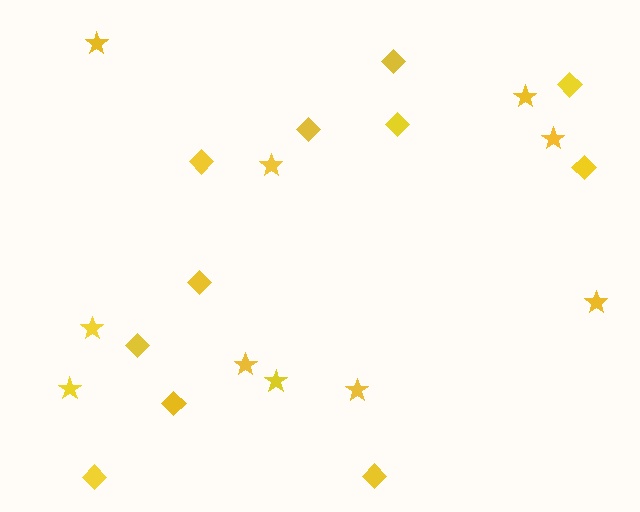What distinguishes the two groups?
There are 2 groups: one group of diamonds (11) and one group of stars (10).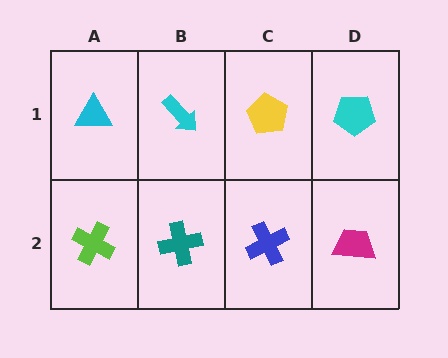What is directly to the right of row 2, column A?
A teal cross.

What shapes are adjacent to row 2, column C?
A yellow pentagon (row 1, column C), a teal cross (row 2, column B), a magenta trapezoid (row 2, column D).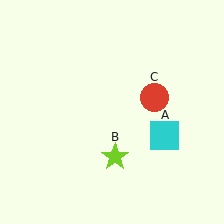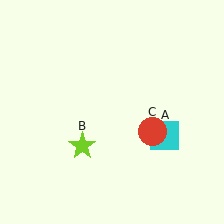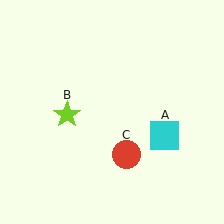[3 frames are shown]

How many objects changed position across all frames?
2 objects changed position: lime star (object B), red circle (object C).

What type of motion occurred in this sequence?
The lime star (object B), red circle (object C) rotated clockwise around the center of the scene.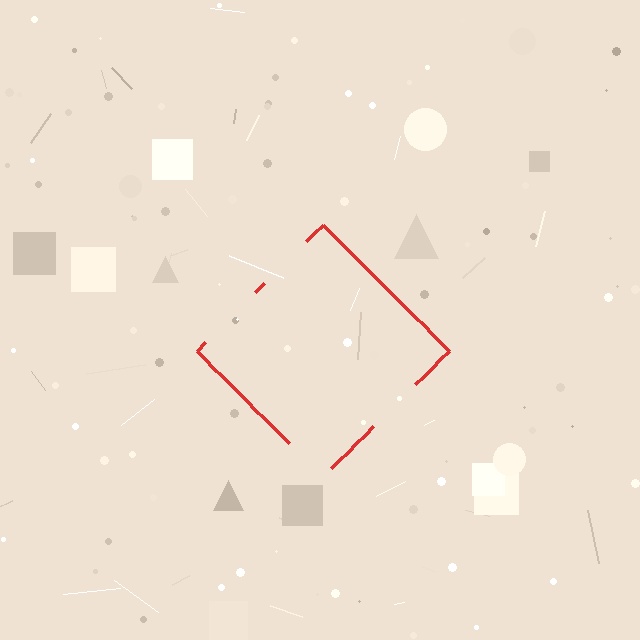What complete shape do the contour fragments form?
The contour fragments form a diamond.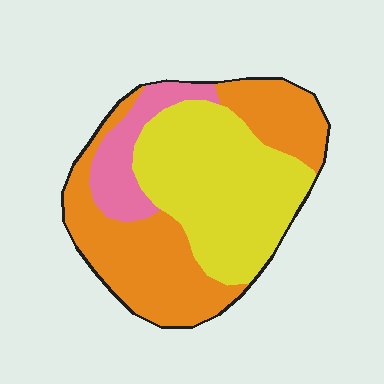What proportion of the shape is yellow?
Yellow takes up between a quarter and a half of the shape.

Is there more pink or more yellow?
Yellow.